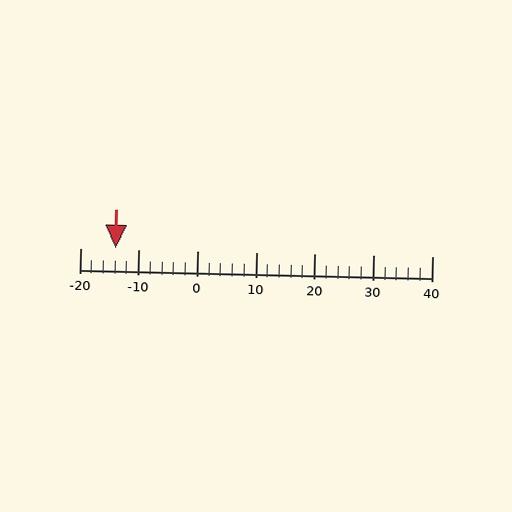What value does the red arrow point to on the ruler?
The red arrow points to approximately -14.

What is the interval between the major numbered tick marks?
The major tick marks are spaced 10 units apart.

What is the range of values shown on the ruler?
The ruler shows values from -20 to 40.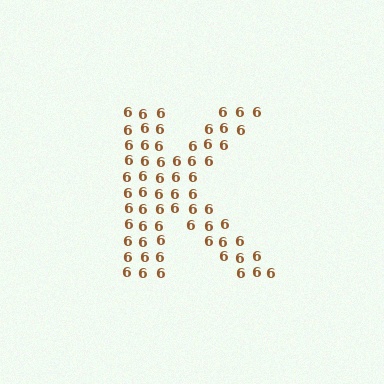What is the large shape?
The large shape is the letter K.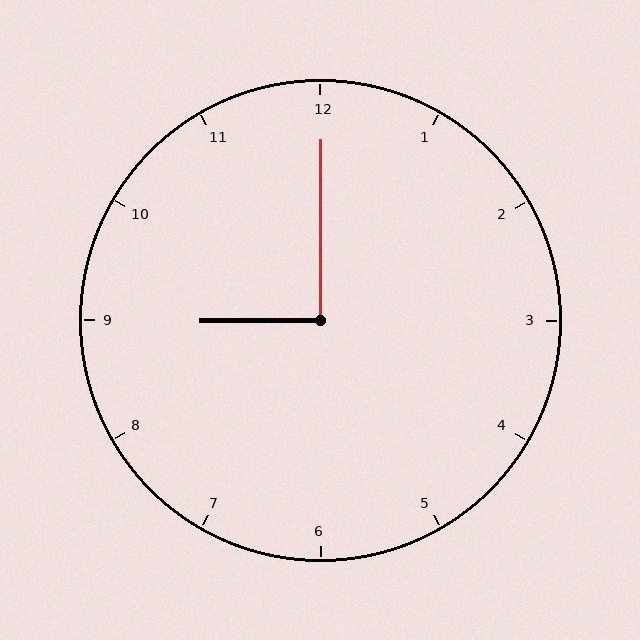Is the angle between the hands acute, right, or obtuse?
It is right.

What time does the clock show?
9:00.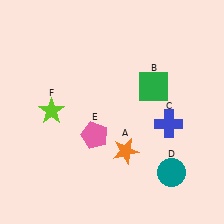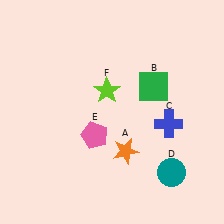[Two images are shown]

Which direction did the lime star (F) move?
The lime star (F) moved right.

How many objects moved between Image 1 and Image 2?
1 object moved between the two images.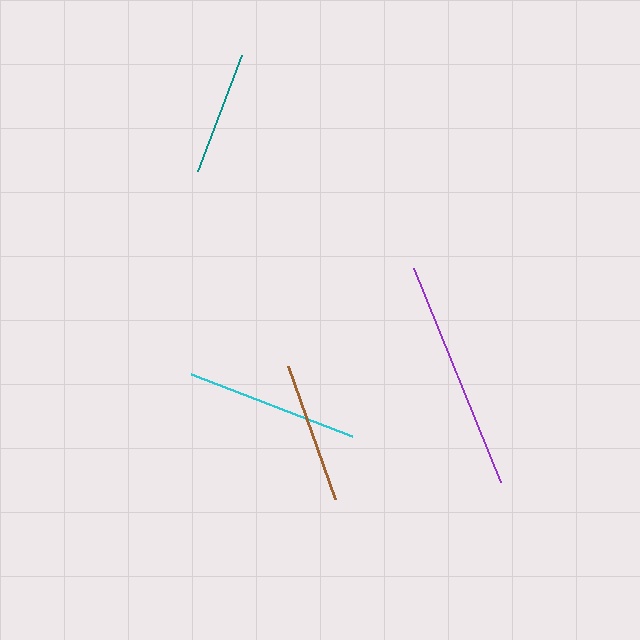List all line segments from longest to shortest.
From longest to shortest: purple, cyan, brown, teal.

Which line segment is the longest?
The purple line is the longest at approximately 231 pixels.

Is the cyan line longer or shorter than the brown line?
The cyan line is longer than the brown line.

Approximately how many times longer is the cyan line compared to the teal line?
The cyan line is approximately 1.4 times the length of the teal line.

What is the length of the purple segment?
The purple segment is approximately 231 pixels long.